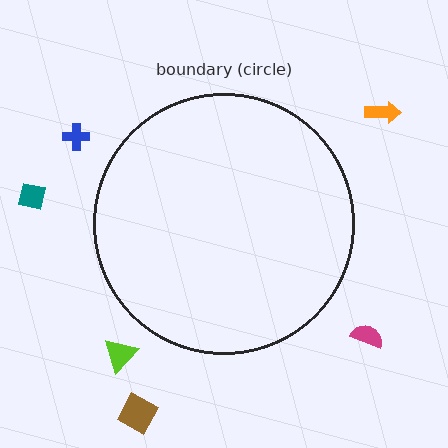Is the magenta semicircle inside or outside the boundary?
Outside.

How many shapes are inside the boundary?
0 inside, 6 outside.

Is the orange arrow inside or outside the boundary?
Outside.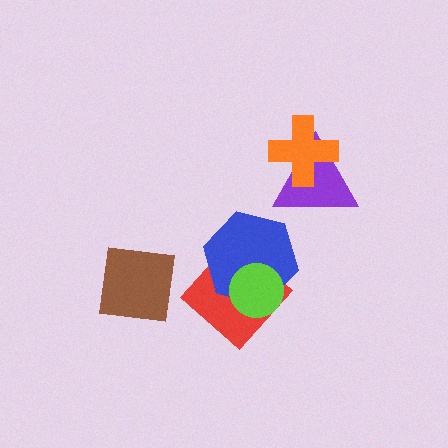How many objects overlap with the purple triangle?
1 object overlaps with the purple triangle.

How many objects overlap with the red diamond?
2 objects overlap with the red diamond.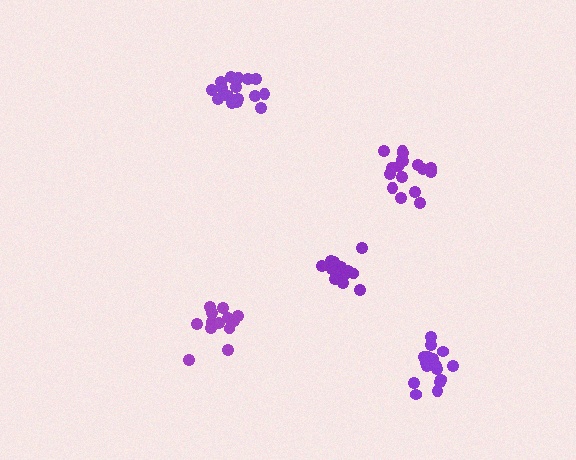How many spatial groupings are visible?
There are 5 spatial groupings.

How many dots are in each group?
Group 1: 14 dots, Group 2: 13 dots, Group 3: 16 dots, Group 4: 16 dots, Group 5: 17 dots (76 total).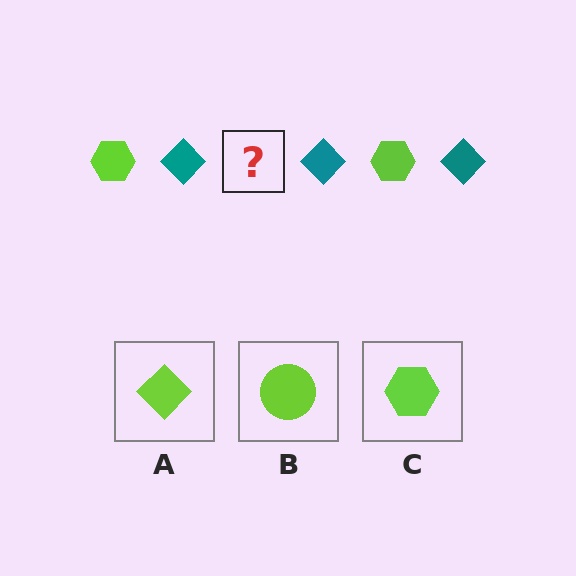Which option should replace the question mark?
Option C.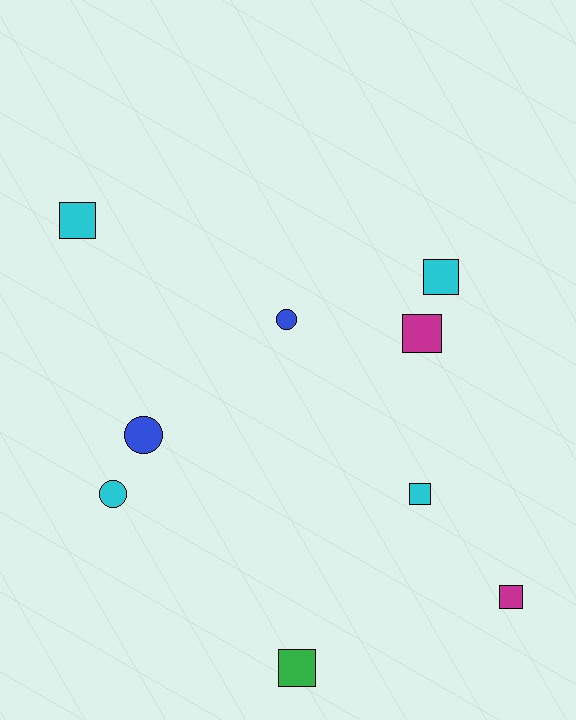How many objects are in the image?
There are 9 objects.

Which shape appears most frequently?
Square, with 6 objects.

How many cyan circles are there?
There is 1 cyan circle.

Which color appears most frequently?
Cyan, with 4 objects.